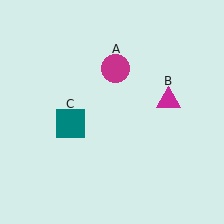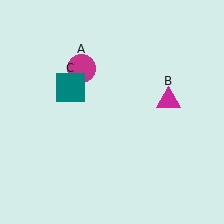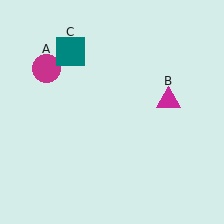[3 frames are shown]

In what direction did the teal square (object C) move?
The teal square (object C) moved up.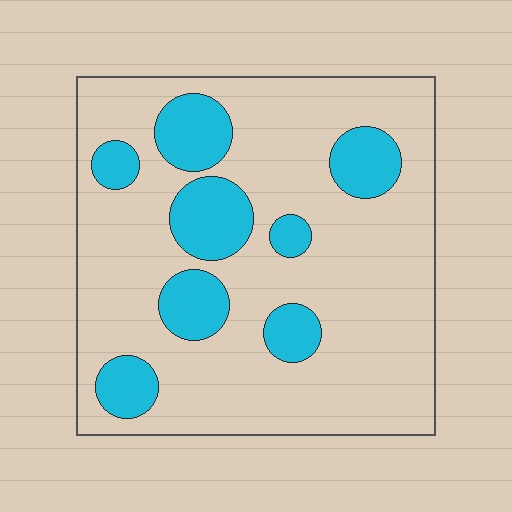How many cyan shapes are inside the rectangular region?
8.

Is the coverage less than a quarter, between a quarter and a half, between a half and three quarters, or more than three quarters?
Less than a quarter.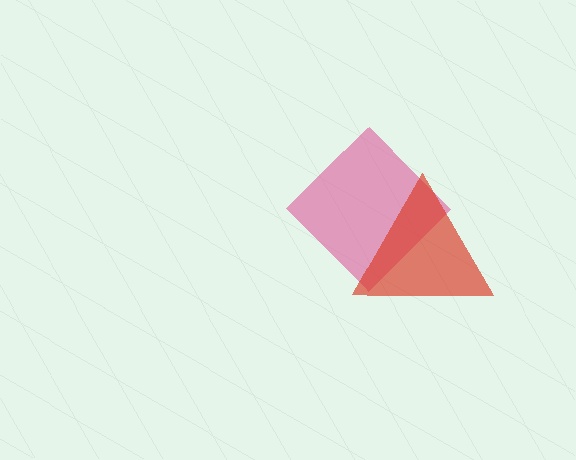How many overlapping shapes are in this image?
There are 2 overlapping shapes in the image.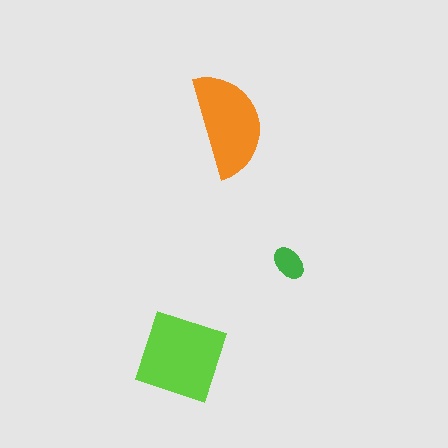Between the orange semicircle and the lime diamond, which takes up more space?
The lime diamond.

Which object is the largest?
The lime diamond.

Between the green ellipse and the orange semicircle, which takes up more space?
The orange semicircle.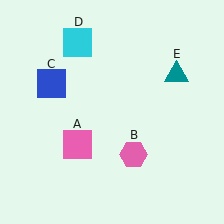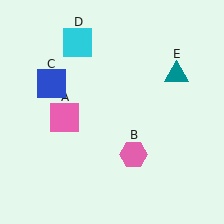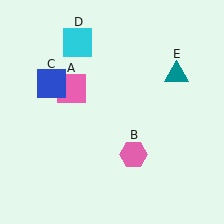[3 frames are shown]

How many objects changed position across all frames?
1 object changed position: pink square (object A).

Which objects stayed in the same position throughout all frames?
Pink hexagon (object B) and blue square (object C) and cyan square (object D) and teal triangle (object E) remained stationary.